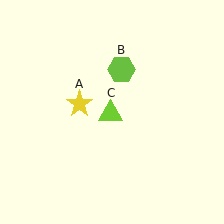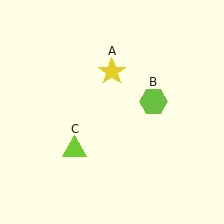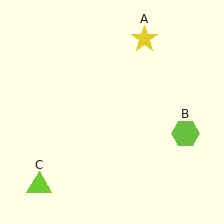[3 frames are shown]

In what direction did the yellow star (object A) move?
The yellow star (object A) moved up and to the right.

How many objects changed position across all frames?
3 objects changed position: yellow star (object A), lime hexagon (object B), lime triangle (object C).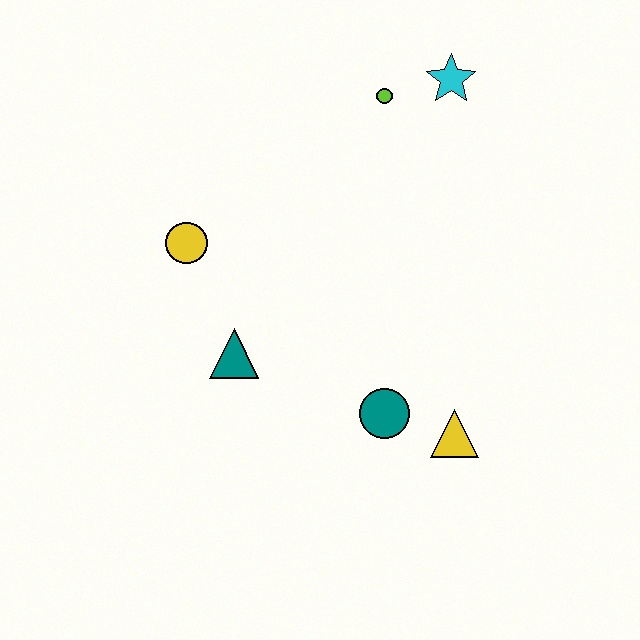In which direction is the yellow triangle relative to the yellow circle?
The yellow triangle is to the right of the yellow circle.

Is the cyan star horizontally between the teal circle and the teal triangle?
No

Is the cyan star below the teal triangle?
No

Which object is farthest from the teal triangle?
The cyan star is farthest from the teal triangle.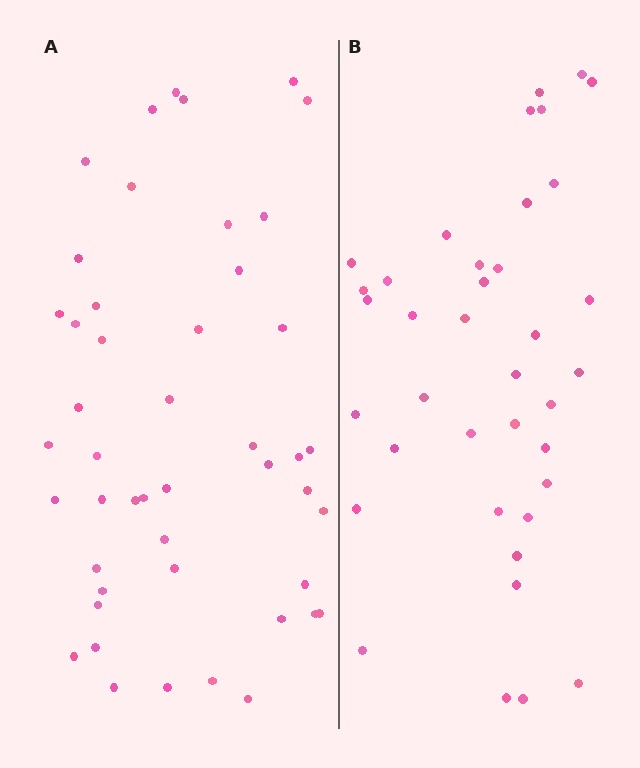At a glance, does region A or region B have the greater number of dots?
Region A (the left region) has more dots.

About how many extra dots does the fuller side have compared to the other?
Region A has roughly 8 or so more dots than region B.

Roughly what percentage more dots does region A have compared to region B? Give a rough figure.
About 25% more.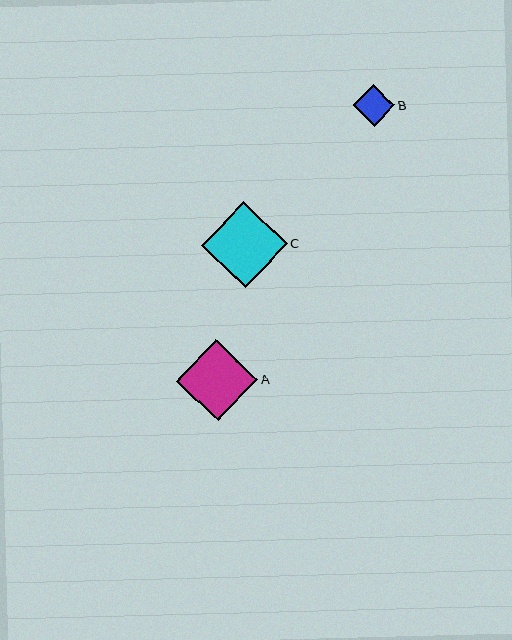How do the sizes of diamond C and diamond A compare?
Diamond C and diamond A are approximately the same size.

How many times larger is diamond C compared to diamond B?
Diamond C is approximately 2.1 times the size of diamond B.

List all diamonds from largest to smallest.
From largest to smallest: C, A, B.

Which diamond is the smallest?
Diamond B is the smallest with a size of approximately 41 pixels.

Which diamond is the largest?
Diamond C is the largest with a size of approximately 86 pixels.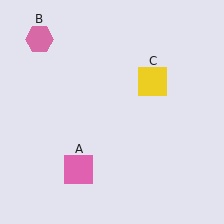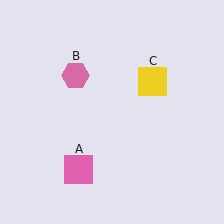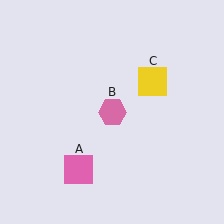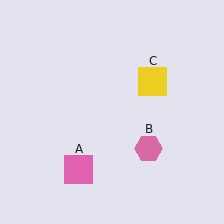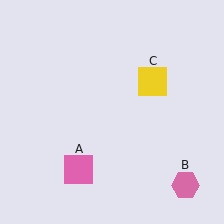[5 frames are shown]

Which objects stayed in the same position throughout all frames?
Pink square (object A) and yellow square (object C) remained stationary.